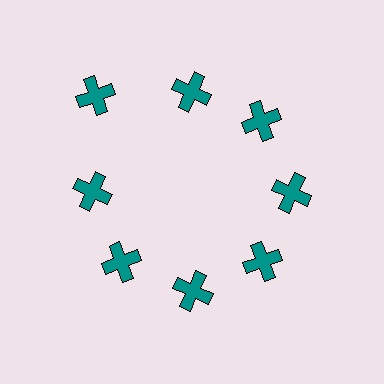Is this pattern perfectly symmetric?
No. The 8 teal crosses are arranged in a ring, but one element near the 10 o'clock position is pushed outward from the center, breaking the 8-fold rotational symmetry.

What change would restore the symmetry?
The symmetry would be restored by moving it inward, back onto the ring so that all 8 crosses sit at equal angles and equal distance from the center.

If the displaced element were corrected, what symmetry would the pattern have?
It would have 8-fold rotational symmetry — the pattern would map onto itself every 45 degrees.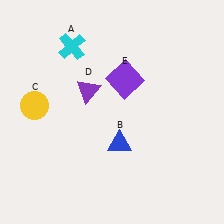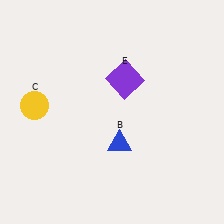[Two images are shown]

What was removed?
The cyan cross (A), the purple triangle (D) were removed in Image 2.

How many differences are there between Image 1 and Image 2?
There are 2 differences between the two images.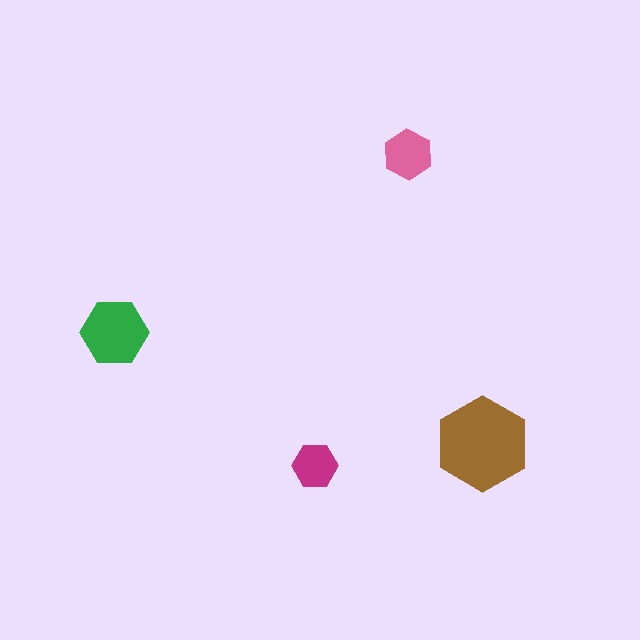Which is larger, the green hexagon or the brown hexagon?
The brown one.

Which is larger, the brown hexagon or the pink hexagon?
The brown one.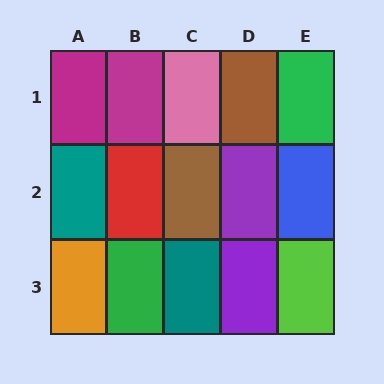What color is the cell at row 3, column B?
Green.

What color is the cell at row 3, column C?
Teal.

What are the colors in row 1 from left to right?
Magenta, magenta, pink, brown, green.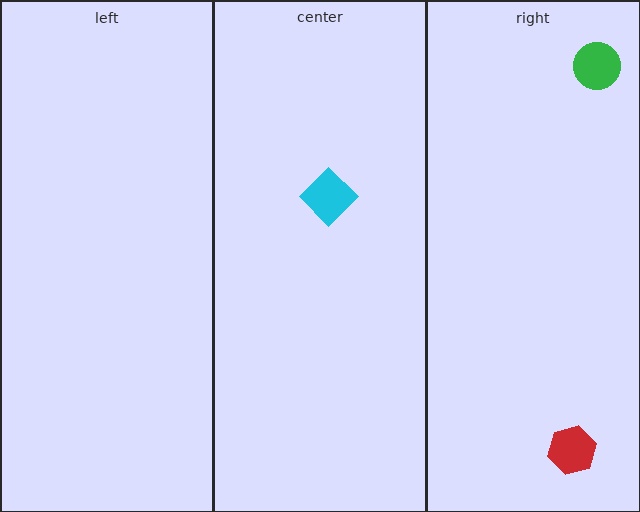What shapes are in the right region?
The green circle, the red hexagon.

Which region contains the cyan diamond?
The center region.